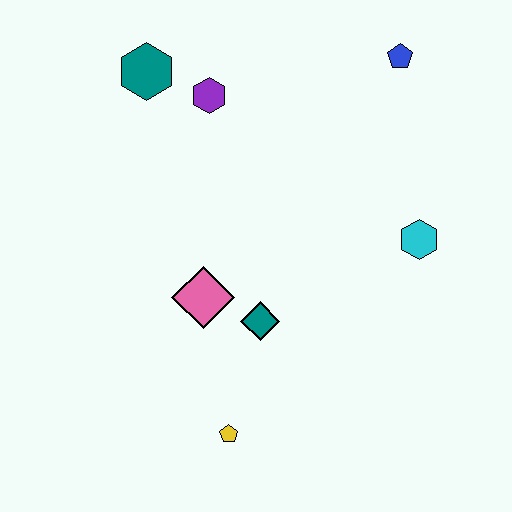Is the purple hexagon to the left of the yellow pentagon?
Yes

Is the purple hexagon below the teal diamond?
No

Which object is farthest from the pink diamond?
The blue pentagon is farthest from the pink diamond.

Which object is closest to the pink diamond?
The teal diamond is closest to the pink diamond.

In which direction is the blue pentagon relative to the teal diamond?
The blue pentagon is above the teal diamond.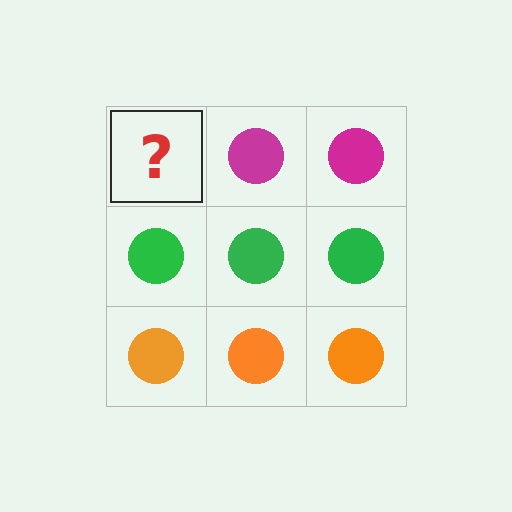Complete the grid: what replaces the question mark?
The question mark should be replaced with a magenta circle.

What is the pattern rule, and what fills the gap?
The rule is that each row has a consistent color. The gap should be filled with a magenta circle.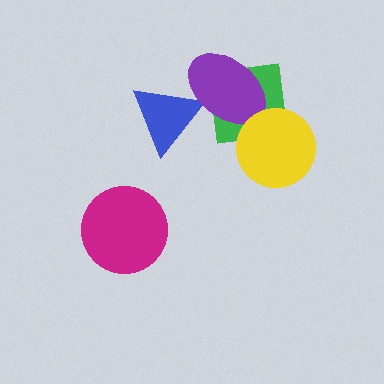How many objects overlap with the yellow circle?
1 object overlaps with the yellow circle.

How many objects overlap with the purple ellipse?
2 objects overlap with the purple ellipse.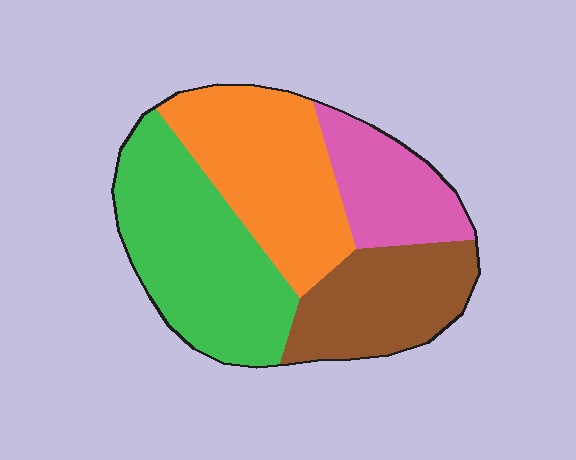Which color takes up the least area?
Pink, at roughly 15%.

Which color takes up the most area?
Green, at roughly 35%.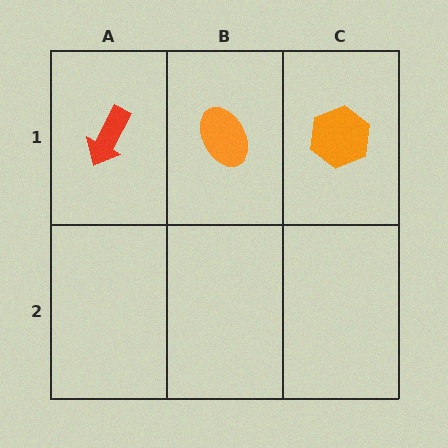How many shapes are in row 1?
3 shapes.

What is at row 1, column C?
An orange hexagon.